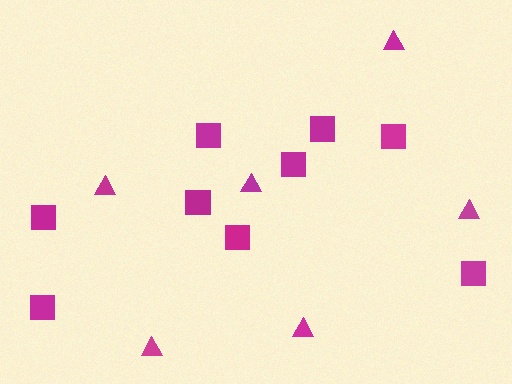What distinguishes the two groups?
There are 2 groups: one group of squares (9) and one group of triangles (6).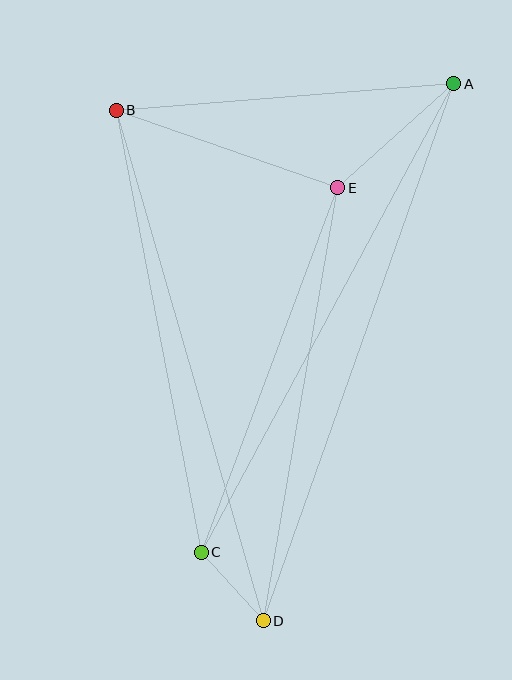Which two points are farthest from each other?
Points A and D are farthest from each other.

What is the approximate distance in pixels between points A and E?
The distance between A and E is approximately 156 pixels.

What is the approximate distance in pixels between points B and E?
The distance between B and E is approximately 235 pixels.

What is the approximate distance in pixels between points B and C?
The distance between B and C is approximately 450 pixels.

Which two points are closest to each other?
Points C and D are closest to each other.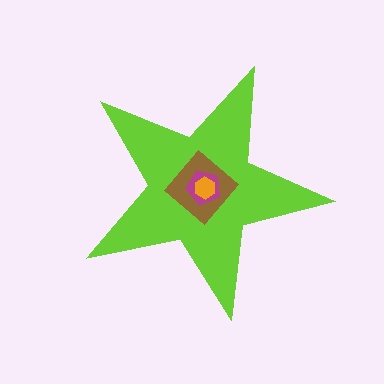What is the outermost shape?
The lime star.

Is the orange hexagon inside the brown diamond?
Yes.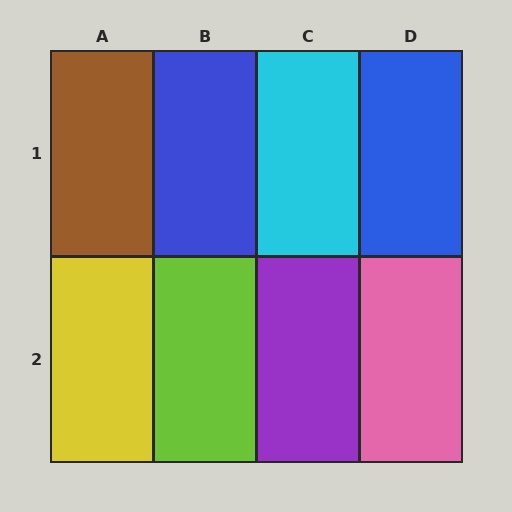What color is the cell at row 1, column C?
Cyan.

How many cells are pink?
1 cell is pink.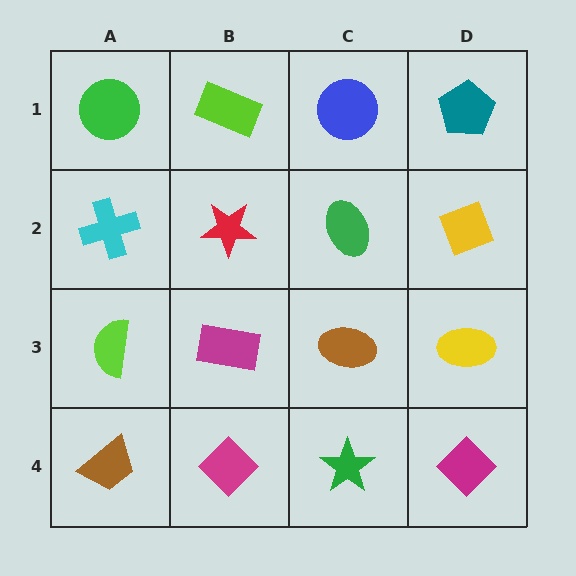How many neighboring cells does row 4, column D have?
2.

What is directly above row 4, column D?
A yellow ellipse.